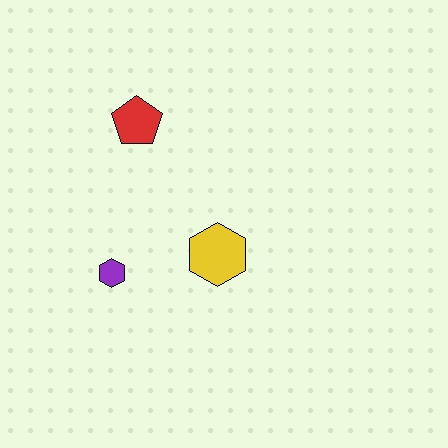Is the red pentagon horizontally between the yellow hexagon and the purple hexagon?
Yes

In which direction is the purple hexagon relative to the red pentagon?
The purple hexagon is below the red pentagon.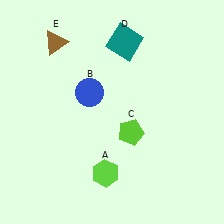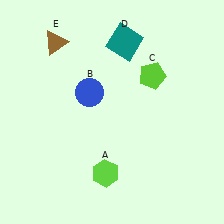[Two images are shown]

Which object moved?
The lime pentagon (C) moved up.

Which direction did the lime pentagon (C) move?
The lime pentagon (C) moved up.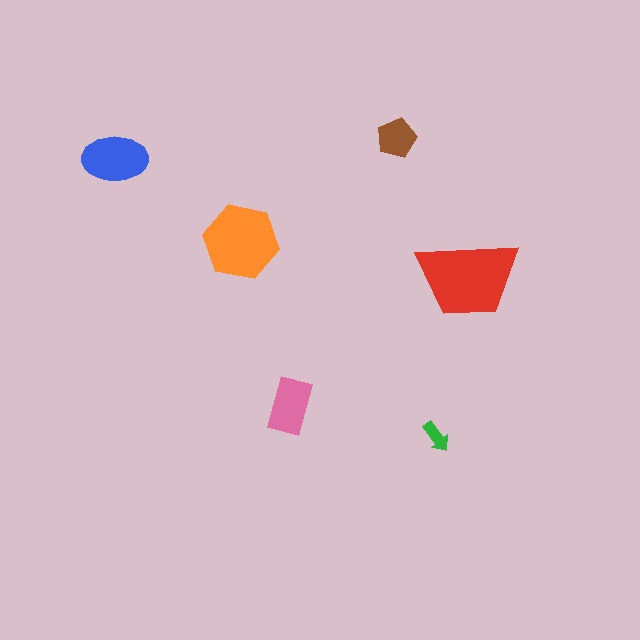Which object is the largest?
The red trapezoid.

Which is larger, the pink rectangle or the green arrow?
The pink rectangle.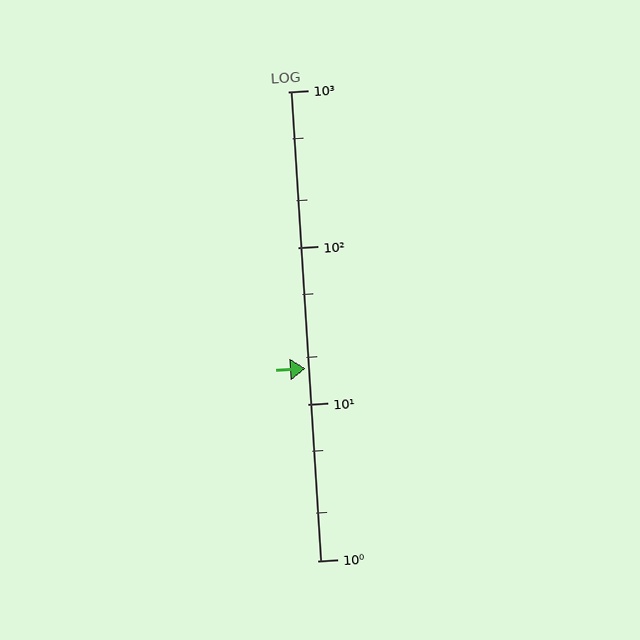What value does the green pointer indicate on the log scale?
The pointer indicates approximately 17.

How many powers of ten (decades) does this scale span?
The scale spans 3 decades, from 1 to 1000.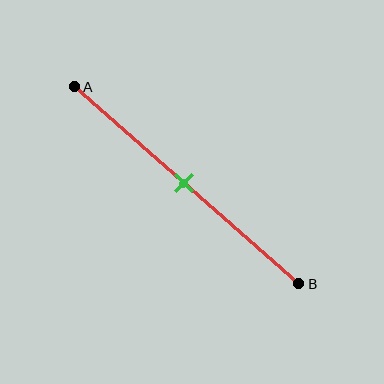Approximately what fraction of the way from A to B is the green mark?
The green mark is approximately 50% of the way from A to B.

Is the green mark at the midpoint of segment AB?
Yes, the mark is approximately at the midpoint.